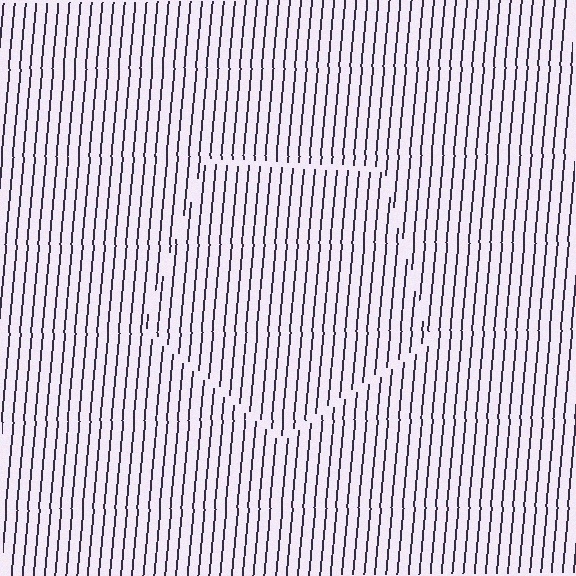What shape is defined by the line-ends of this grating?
An illusory pentagon. The interior of the shape contains the same grating, shifted by half a period — the contour is defined by the phase discontinuity where line-ends from the inner and outer gratings abut.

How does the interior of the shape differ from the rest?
The interior of the shape contains the same grating, shifted by half a period — the contour is defined by the phase discontinuity where line-ends from the inner and outer gratings abut.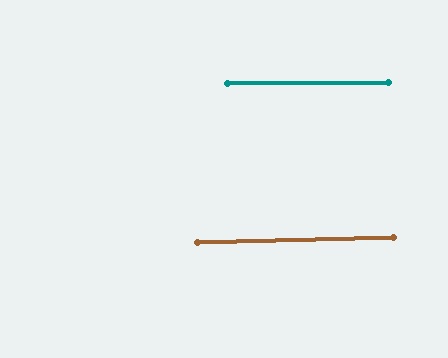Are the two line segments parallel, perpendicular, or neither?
Parallel — their directions differ by only 1.1°.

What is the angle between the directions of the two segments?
Approximately 1 degree.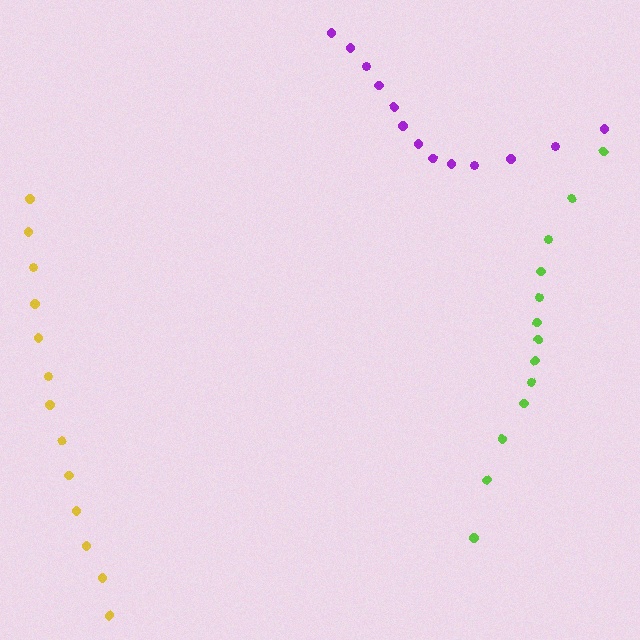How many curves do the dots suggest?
There are 3 distinct paths.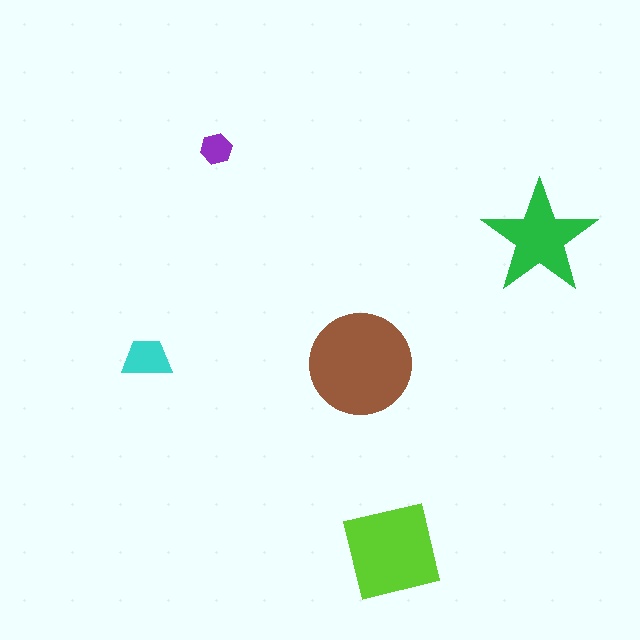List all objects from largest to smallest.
The brown circle, the lime square, the green star, the cyan trapezoid, the purple hexagon.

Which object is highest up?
The purple hexagon is topmost.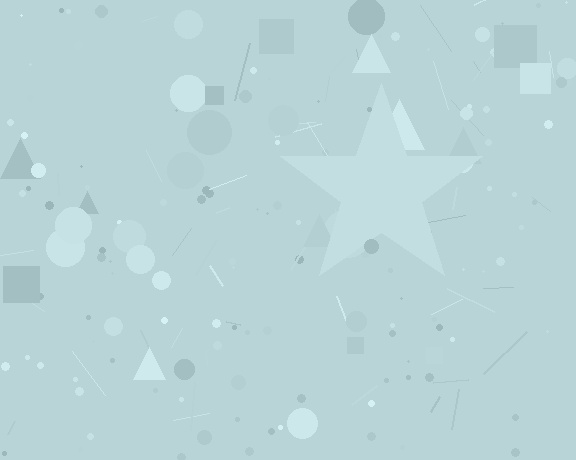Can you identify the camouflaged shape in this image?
The camouflaged shape is a star.